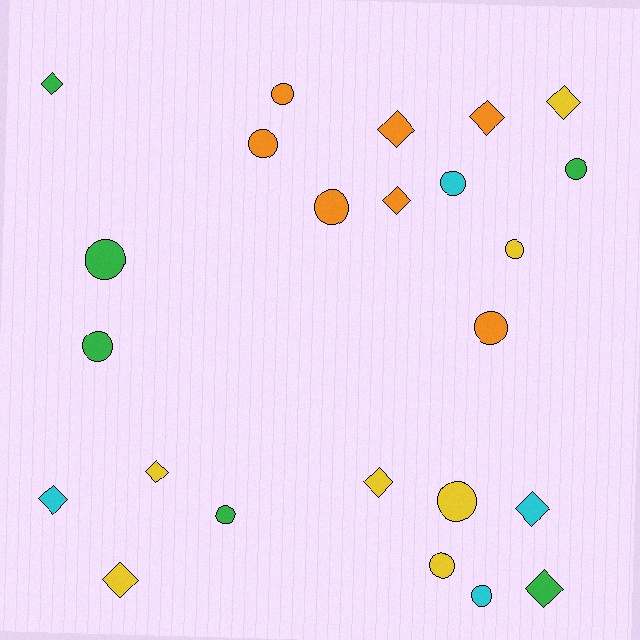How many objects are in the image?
There are 24 objects.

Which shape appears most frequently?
Circle, with 13 objects.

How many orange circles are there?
There are 4 orange circles.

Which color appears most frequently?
Yellow, with 7 objects.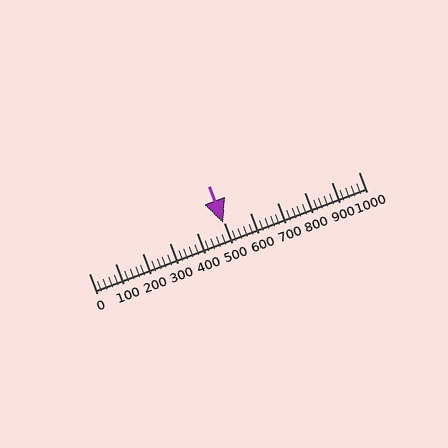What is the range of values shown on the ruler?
The ruler shows values from 0 to 1000.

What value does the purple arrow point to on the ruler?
The purple arrow points to approximately 498.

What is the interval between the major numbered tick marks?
The major tick marks are spaced 100 units apart.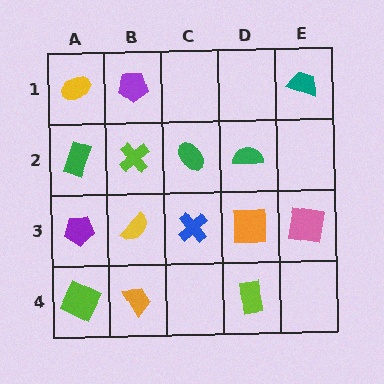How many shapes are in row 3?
5 shapes.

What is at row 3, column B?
A yellow semicircle.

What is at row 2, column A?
A green rectangle.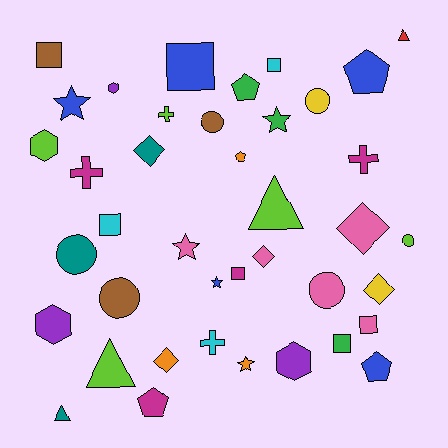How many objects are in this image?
There are 40 objects.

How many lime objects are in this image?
There are 5 lime objects.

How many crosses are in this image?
There are 4 crosses.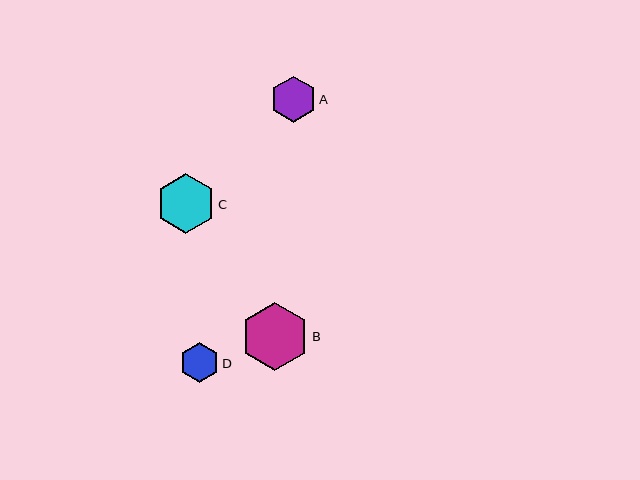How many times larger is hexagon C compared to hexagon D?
Hexagon C is approximately 1.5 times the size of hexagon D.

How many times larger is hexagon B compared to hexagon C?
Hexagon B is approximately 1.1 times the size of hexagon C.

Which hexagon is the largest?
Hexagon B is the largest with a size of approximately 68 pixels.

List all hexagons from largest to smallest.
From largest to smallest: B, C, A, D.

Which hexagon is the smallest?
Hexagon D is the smallest with a size of approximately 39 pixels.